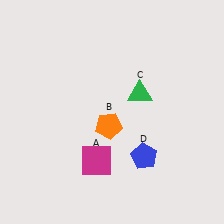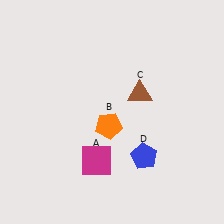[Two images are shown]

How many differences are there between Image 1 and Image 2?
There is 1 difference between the two images.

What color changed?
The triangle (C) changed from green in Image 1 to brown in Image 2.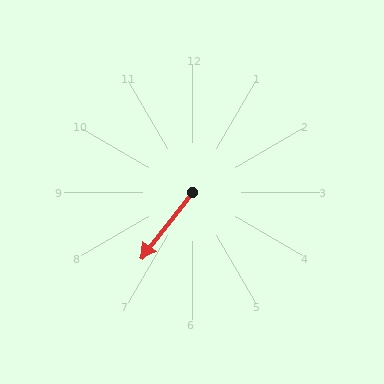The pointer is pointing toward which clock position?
Roughly 7 o'clock.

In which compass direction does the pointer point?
Southwest.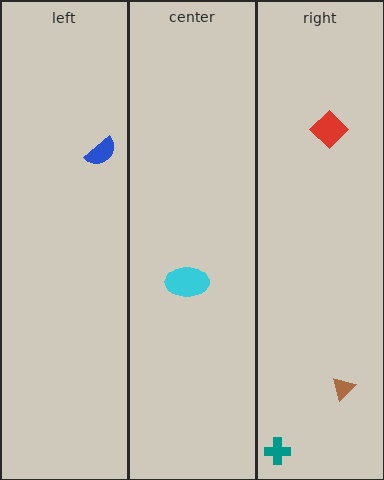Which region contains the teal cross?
The right region.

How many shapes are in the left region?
1.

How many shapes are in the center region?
1.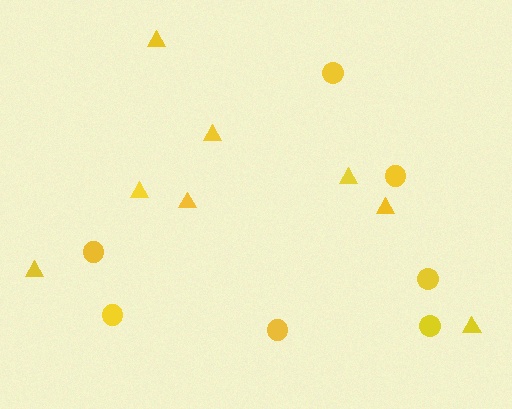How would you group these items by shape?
There are 2 groups: one group of triangles (8) and one group of circles (7).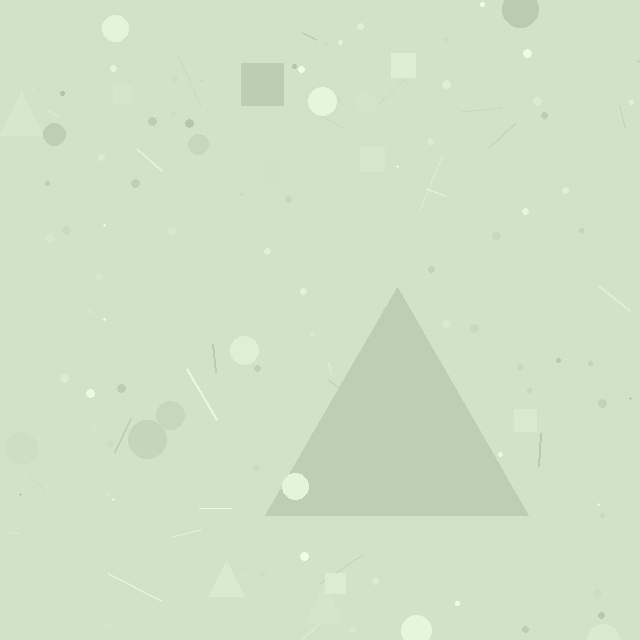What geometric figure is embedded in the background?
A triangle is embedded in the background.